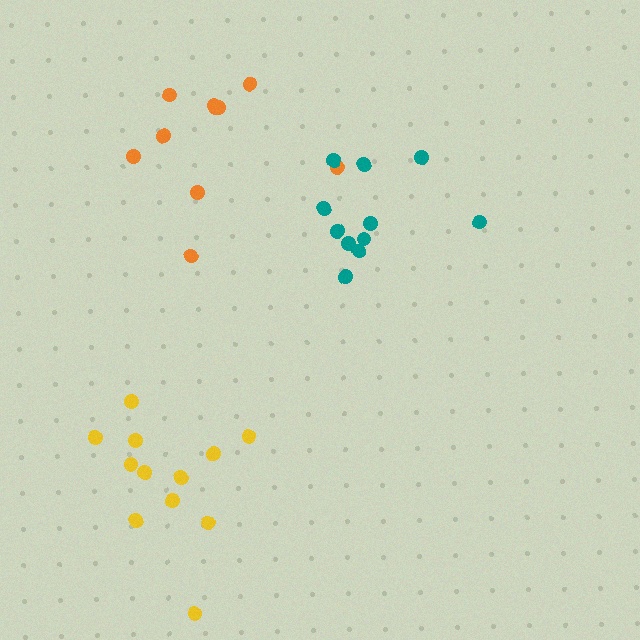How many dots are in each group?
Group 1: 10 dots, Group 2: 11 dots, Group 3: 12 dots (33 total).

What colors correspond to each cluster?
The clusters are colored: orange, teal, yellow.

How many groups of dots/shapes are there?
There are 3 groups.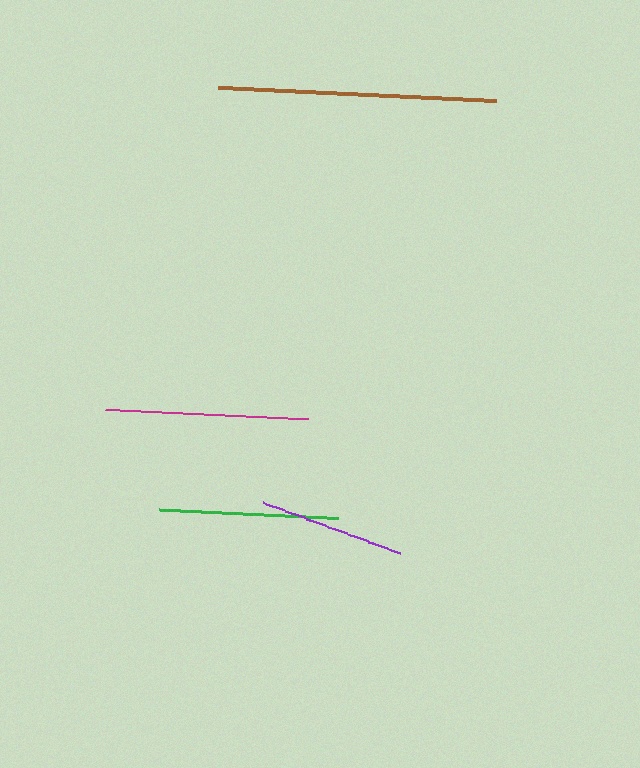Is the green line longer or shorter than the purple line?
The green line is longer than the purple line.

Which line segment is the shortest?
The purple line is the shortest at approximately 146 pixels.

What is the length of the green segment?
The green segment is approximately 178 pixels long.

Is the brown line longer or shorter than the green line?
The brown line is longer than the green line.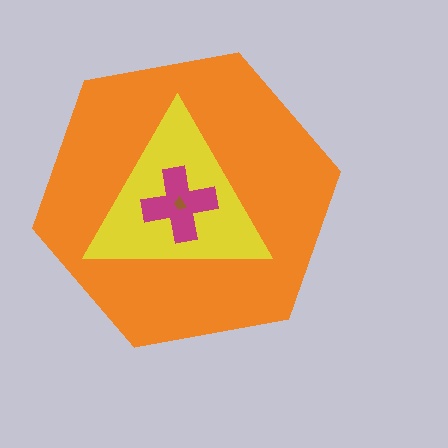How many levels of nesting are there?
4.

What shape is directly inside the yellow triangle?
The magenta cross.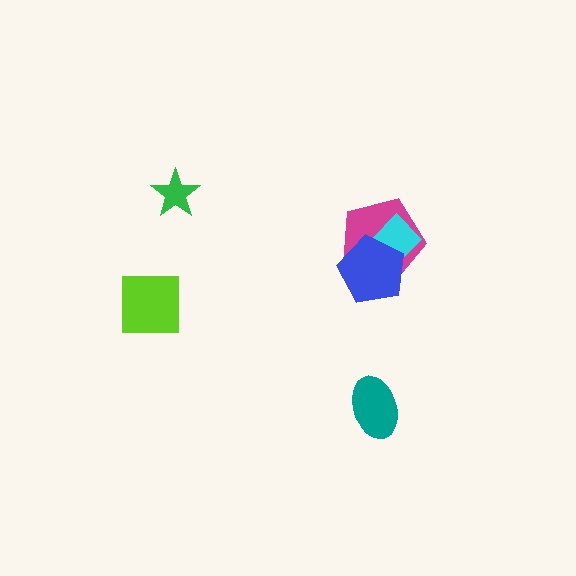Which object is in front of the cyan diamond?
The blue pentagon is in front of the cyan diamond.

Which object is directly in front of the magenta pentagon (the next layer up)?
The cyan diamond is directly in front of the magenta pentagon.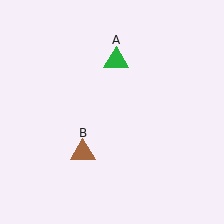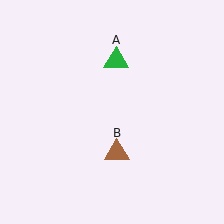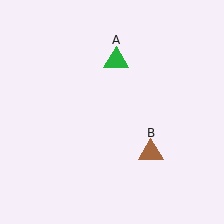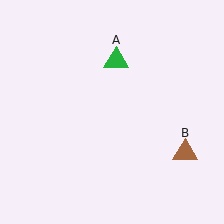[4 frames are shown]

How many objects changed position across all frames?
1 object changed position: brown triangle (object B).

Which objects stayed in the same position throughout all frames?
Green triangle (object A) remained stationary.